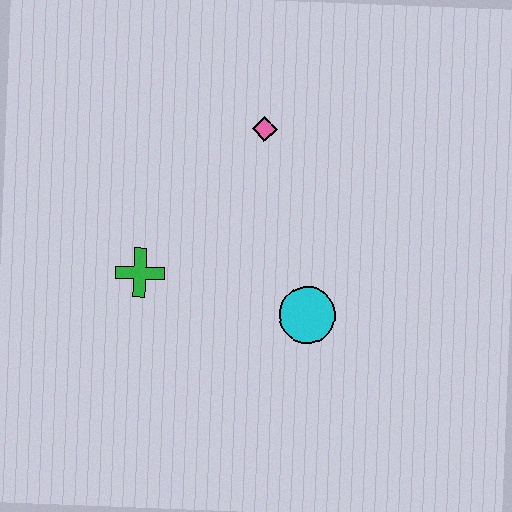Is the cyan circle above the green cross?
No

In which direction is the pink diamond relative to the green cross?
The pink diamond is above the green cross.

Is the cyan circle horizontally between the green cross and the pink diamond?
No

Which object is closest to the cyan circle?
The green cross is closest to the cyan circle.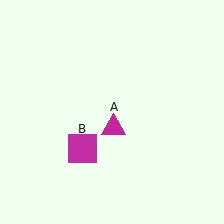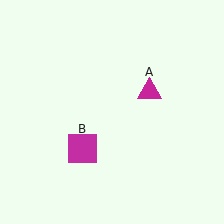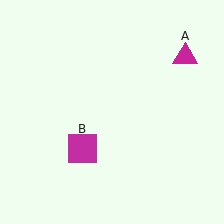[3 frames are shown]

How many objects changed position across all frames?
1 object changed position: magenta triangle (object A).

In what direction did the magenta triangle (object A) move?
The magenta triangle (object A) moved up and to the right.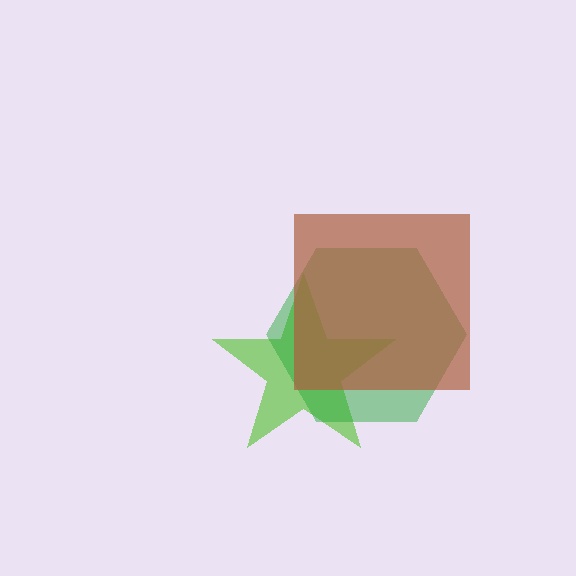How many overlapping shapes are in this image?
There are 3 overlapping shapes in the image.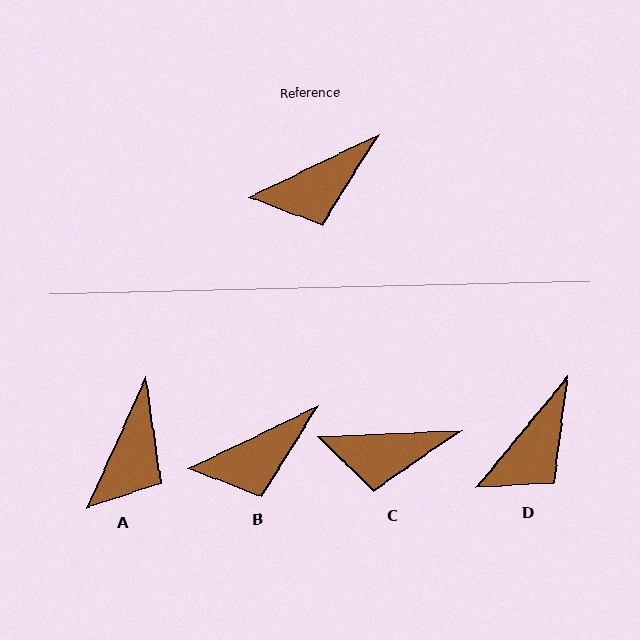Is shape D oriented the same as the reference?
No, it is off by about 24 degrees.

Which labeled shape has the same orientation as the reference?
B.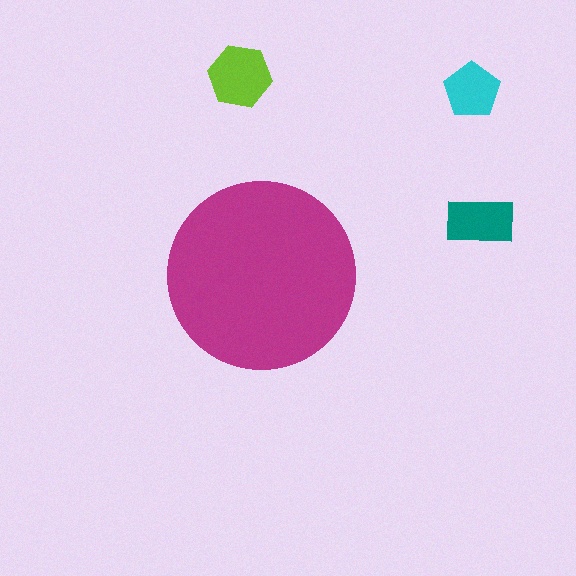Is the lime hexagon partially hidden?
No, the lime hexagon is fully visible.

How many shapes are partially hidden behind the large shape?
0 shapes are partially hidden.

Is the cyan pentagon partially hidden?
No, the cyan pentagon is fully visible.